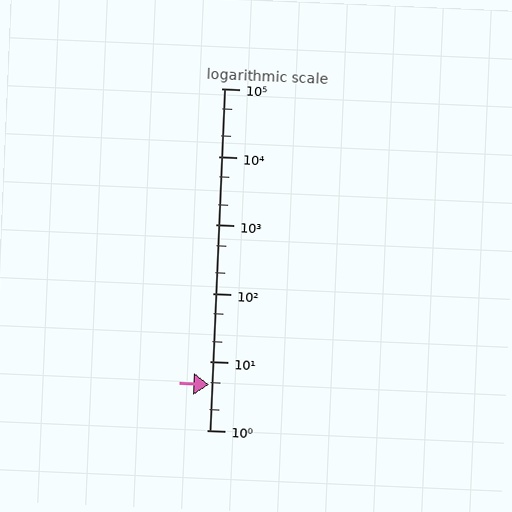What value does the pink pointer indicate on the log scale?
The pointer indicates approximately 4.6.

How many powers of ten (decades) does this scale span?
The scale spans 5 decades, from 1 to 100000.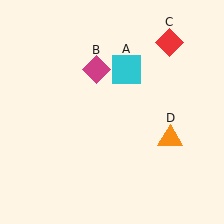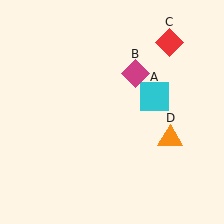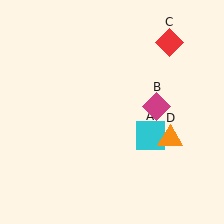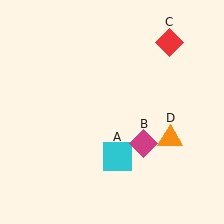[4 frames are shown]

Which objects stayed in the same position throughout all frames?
Red diamond (object C) and orange triangle (object D) remained stationary.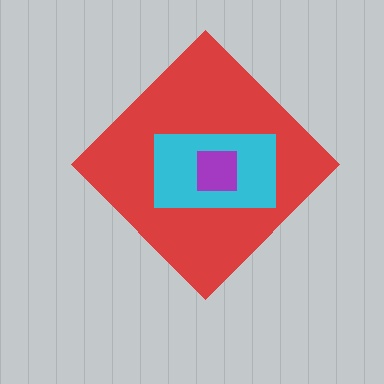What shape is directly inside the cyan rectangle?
The purple square.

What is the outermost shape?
The red diamond.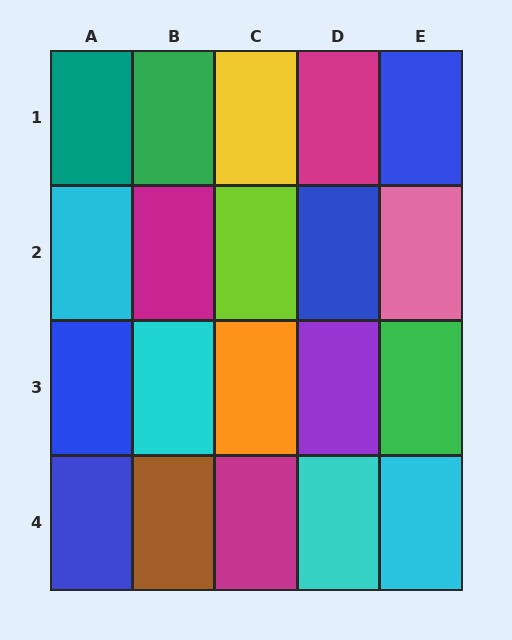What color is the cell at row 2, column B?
Magenta.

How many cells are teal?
1 cell is teal.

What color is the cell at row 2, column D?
Blue.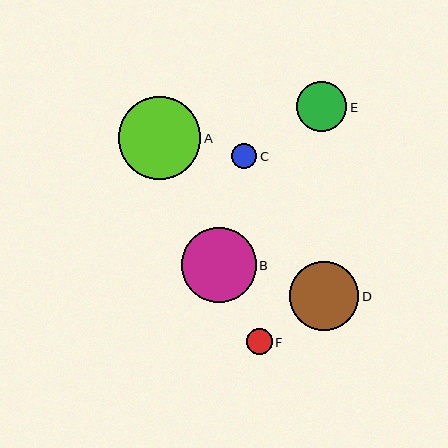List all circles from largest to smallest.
From largest to smallest: A, B, D, E, F, C.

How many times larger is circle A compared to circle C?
Circle A is approximately 3.3 times the size of circle C.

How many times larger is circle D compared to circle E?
Circle D is approximately 1.4 times the size of circle E.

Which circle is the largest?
Circle A is the largest with a size of approximately 83 pixels.